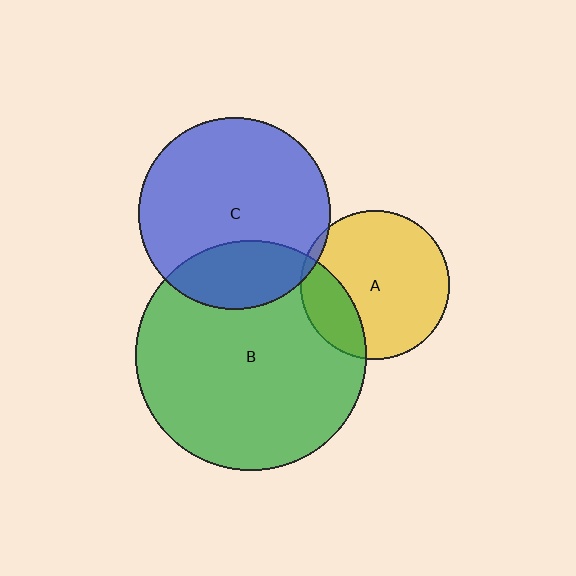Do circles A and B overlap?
Yes.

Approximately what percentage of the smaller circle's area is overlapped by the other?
Approximately 20%.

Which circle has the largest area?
Circle B (green).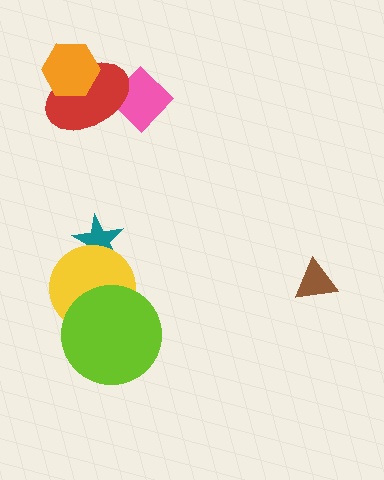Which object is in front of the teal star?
The yellow circle is in front of the teal star.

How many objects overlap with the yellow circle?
2 objects overlap with the yellow circle.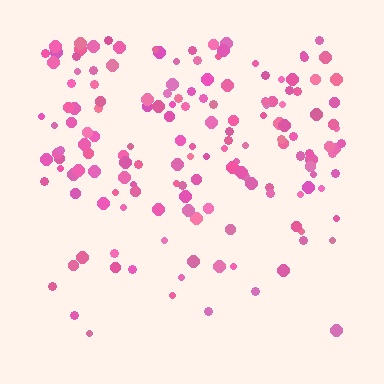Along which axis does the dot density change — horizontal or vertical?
Vertical.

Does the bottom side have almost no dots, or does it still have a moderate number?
Still a moderate number, just noticeably fewer than the top.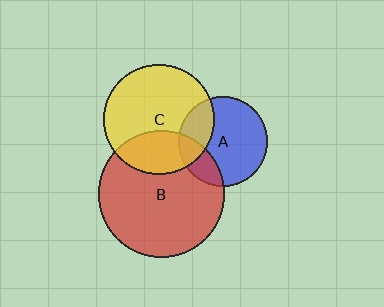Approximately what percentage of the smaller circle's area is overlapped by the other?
Approximately 25%.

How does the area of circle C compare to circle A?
Approximately 1.5 times.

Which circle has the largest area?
Circle B (red).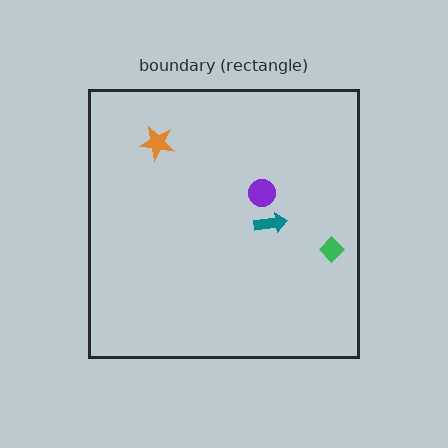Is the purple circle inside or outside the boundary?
Inside.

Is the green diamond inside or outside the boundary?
Inside.